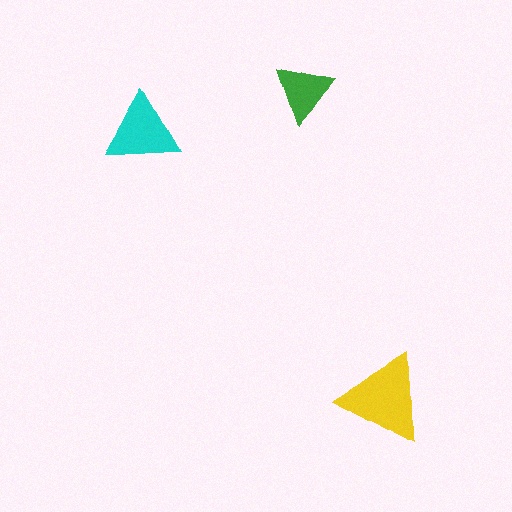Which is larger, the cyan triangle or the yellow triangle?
The yellow one.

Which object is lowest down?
The yellow triangle is bottommost.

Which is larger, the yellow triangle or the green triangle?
The yellow one.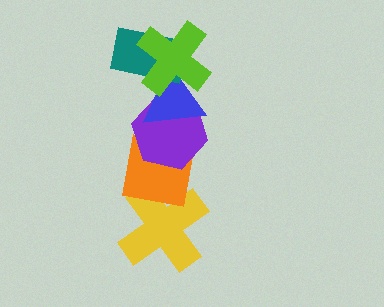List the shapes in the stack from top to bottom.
From top to bottom: the lime cross, the teal rectangle, the blue triangle, the purple hexagon, the orange square, the yellow cross.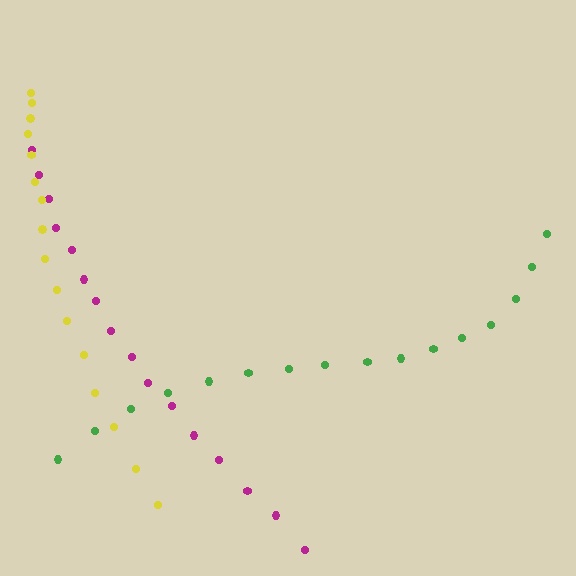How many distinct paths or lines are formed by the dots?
There are 3 distinct paths.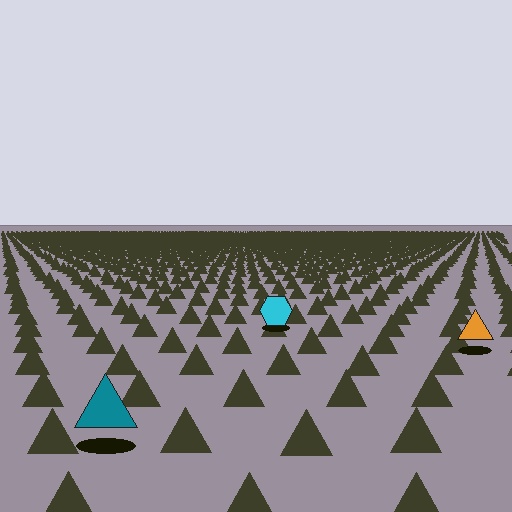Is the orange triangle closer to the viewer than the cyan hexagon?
Yes. The orange triangle is closer — you can tell from the texture gradient: the ground texture is coarser near it.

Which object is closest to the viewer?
The teal triangle is closest. The texture marks near it are larger and more spread out.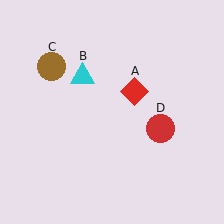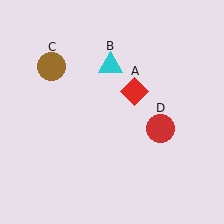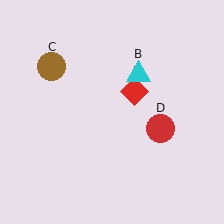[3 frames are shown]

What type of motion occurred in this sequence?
The cyan triangle (object B) rotated clockwise around the center of the scene.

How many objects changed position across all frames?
1 object changed position: cyan triangle (object B).